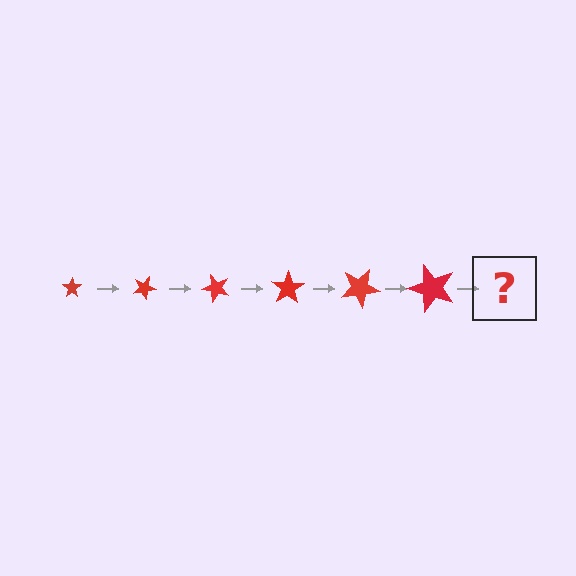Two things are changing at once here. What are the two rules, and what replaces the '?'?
The two rules are that the star grows larger each step and it rotates 25 degrees each step. The '?' should be a star, larger than the previous one and rotated 150 degrees from the start.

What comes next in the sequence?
The next element should be a star, larger than the previous one and rotated 150 degrees from the start.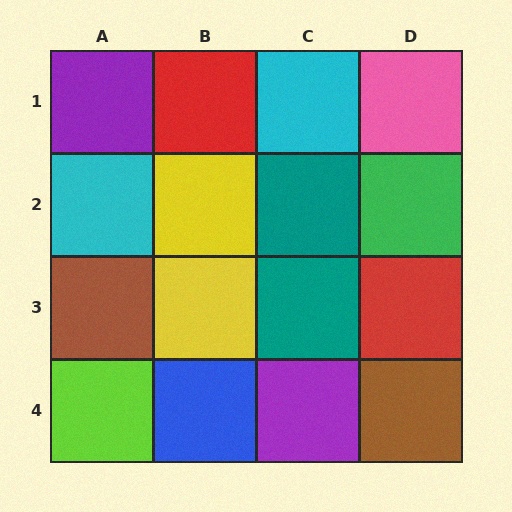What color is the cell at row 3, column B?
Yellow.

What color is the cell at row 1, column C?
Cyan.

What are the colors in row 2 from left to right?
Cyan, yellow, teal, green.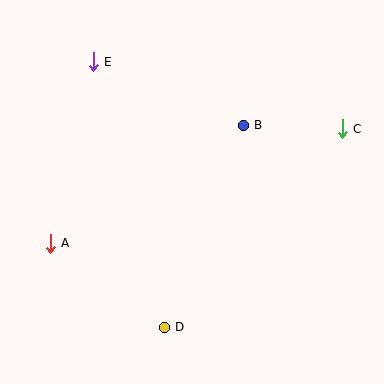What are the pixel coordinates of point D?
Point D is at (164, 327).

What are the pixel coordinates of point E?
Point E is at (93, 62).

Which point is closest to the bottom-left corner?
Point A is closest to the bottom-left corner.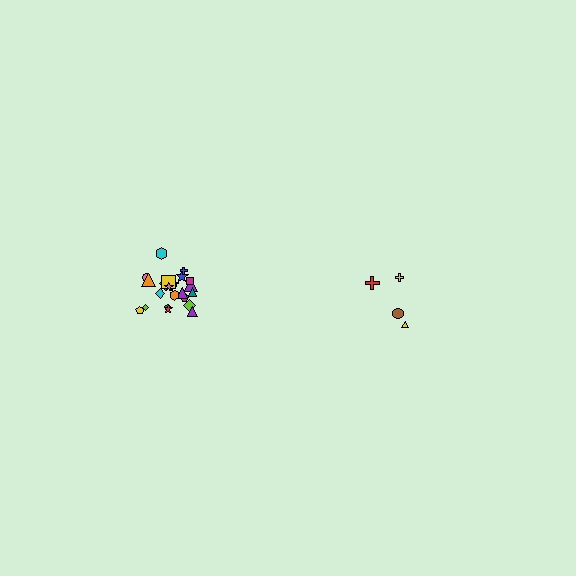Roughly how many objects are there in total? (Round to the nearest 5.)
Roughly 30 objects in total.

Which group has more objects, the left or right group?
The left group.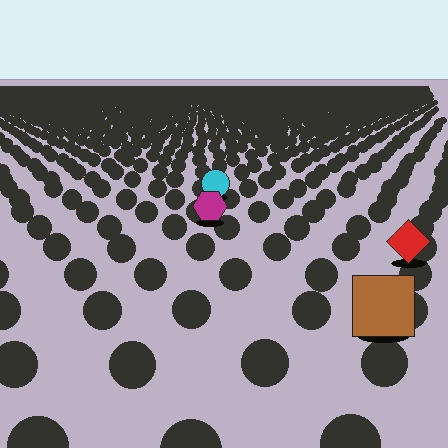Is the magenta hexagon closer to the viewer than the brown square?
No. The brown square is closer — you can tell from the texture gradient: the ground texture is coarser near it.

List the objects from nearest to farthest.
From nearest to farthest: the brown square, the red diamond, the magenta hexagon, the cyan circle.